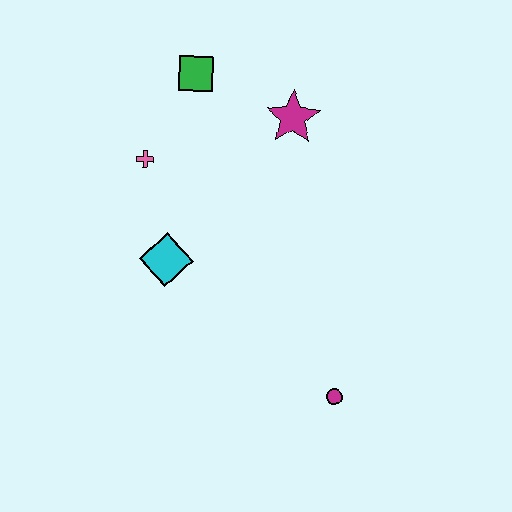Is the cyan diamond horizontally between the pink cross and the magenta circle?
Yes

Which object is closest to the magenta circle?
The cyan diamond is closest to the magenta circle.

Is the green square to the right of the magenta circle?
No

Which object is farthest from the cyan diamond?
The magenta circle is farthest from the cyan diamond.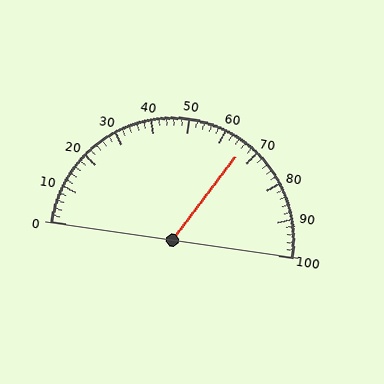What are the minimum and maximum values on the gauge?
The gauge ranges from 0 to 100.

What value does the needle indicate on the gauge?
The needle indicates approximately 66.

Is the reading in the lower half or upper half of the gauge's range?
The reading is in the upper half of the range (0 to 100).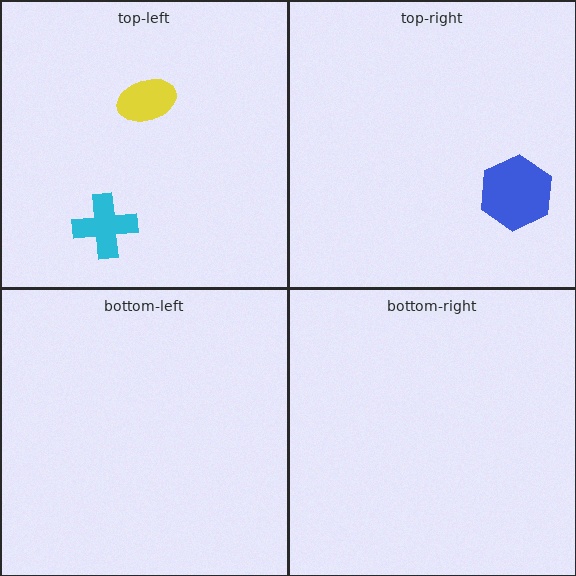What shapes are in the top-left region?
The cyan cross, the yellow ellipse.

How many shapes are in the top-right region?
1.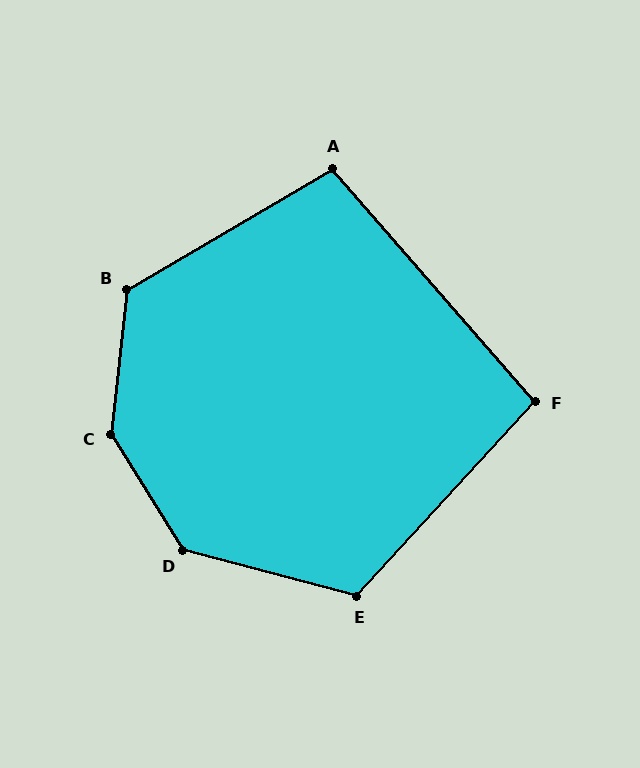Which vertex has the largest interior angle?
C, at approximately 142 degrees.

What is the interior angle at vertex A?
Approximately 101 degrees (obtuse).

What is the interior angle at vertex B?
Approximately 127 degrees (obtuse).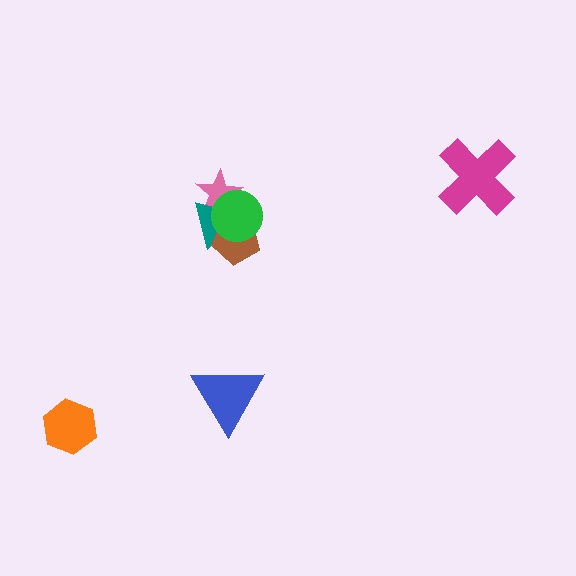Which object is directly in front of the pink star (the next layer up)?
The teal triangle is directly in front of the pink star.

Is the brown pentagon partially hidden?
Yes, it is partially covered by another shape.